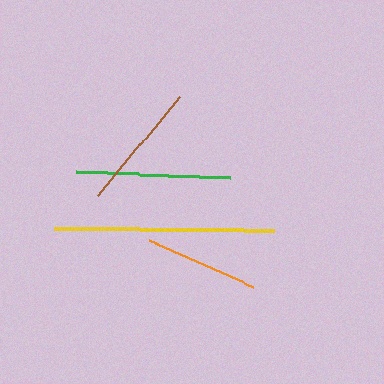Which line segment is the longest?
The yellow line is the longest at approximately 220 pixels.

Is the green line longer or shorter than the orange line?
The green line is longer than the orange line.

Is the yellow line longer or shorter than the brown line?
The yellow line is longer than the brown line.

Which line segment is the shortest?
The orange line is the shortest at approximately 115 pixels.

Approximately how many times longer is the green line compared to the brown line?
The green line is approximately 1.2 times the length of the brown line.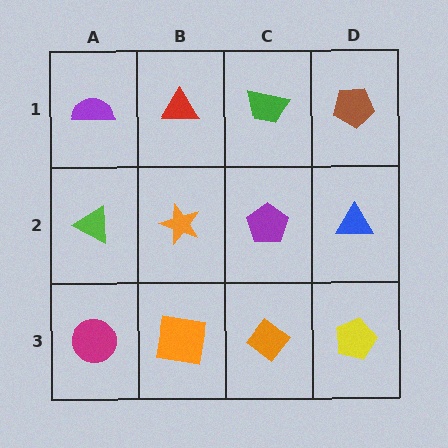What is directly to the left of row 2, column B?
A lime triangle.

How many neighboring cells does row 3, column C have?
3.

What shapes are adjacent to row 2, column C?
A green trapezoid (row 1, column C), an orange diamond (row 3, column C), an orange star (row 2, column B), a blue triangle (row 2, column D).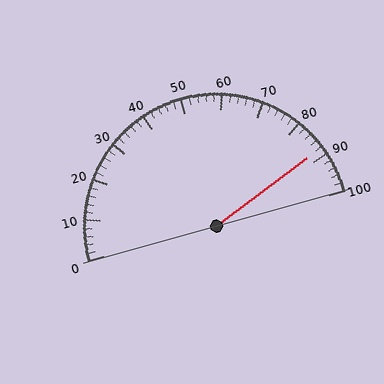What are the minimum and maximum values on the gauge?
The gauge ranges from 0 to 100.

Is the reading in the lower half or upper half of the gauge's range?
The reading is in the upper half of the range (0 to 100).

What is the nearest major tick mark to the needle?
The nearest major tick mark is 90.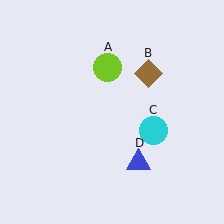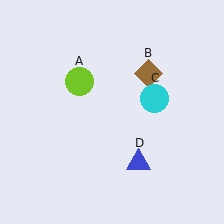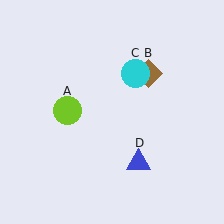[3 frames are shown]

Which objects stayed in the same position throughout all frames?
Brown diamond (object B) and blue triangle (object D) remained stationary.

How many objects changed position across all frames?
2 objects changed position: lime circle (object A), cyan circle (object C).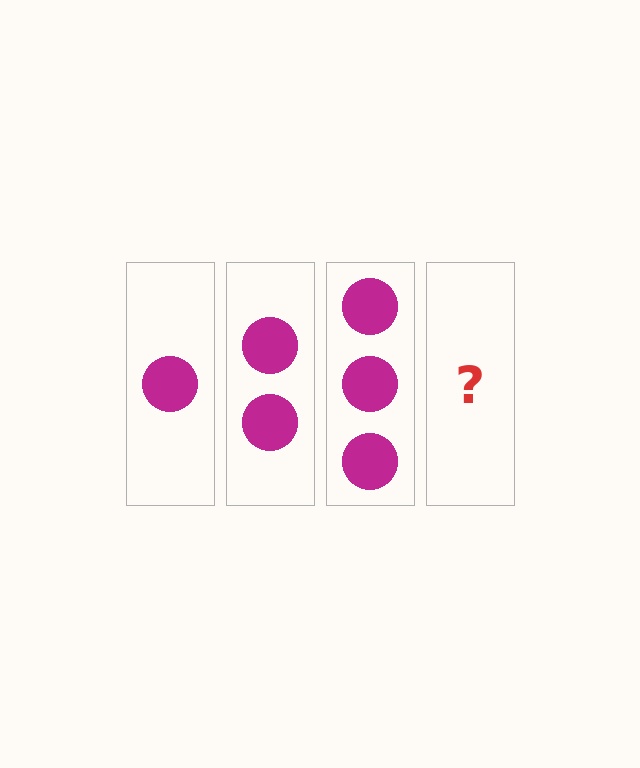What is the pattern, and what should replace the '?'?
The pattern is that each step adds one more circle. The '?' should be 4 circles.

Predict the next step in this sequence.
The next step is 4 circles.